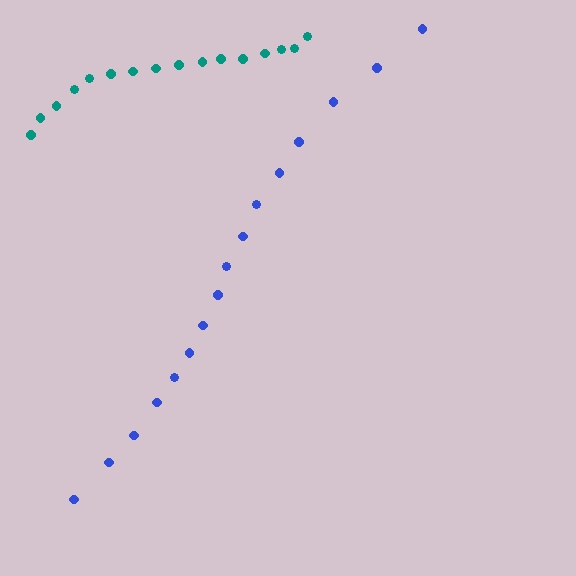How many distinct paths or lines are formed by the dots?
There are 2 distinct paths.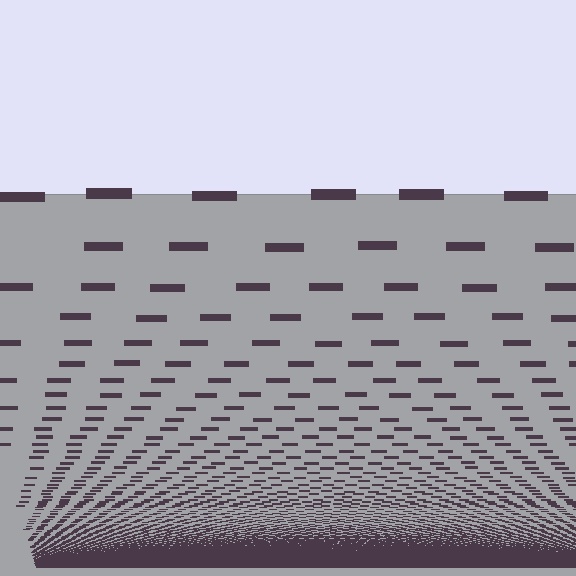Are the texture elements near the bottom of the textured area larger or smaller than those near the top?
Smaller. The gradient is inverted — elements near the bottom are smaller and denser.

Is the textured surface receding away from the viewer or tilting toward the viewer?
The surface appears to tilt toward the viewer. Texture elements get larger and sparser toward the top.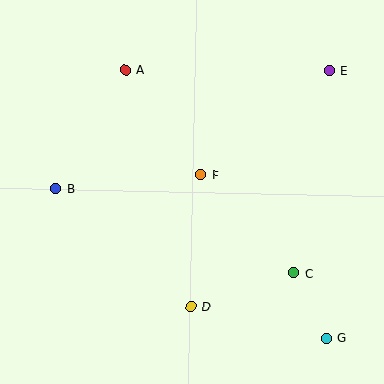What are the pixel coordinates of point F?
Point F is at (201, 175).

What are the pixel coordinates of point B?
Point B is at (56, 189).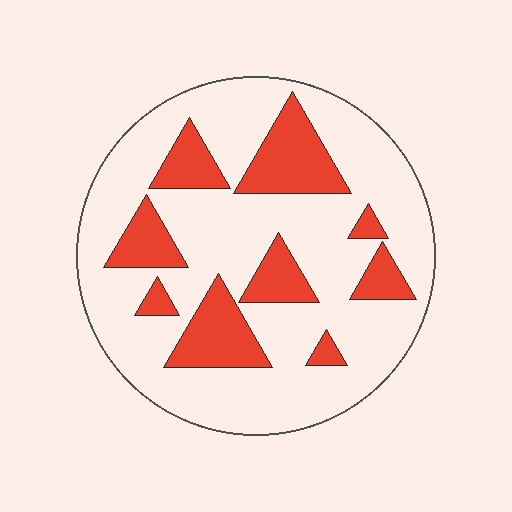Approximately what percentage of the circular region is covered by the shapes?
Approximately 25%.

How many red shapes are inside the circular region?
9.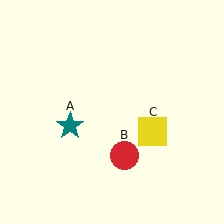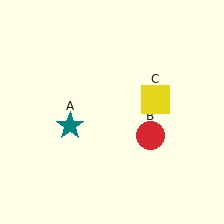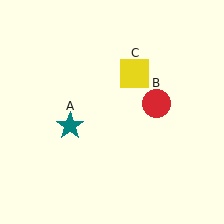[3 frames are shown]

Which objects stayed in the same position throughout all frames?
Teal star (object A) remained stationary.